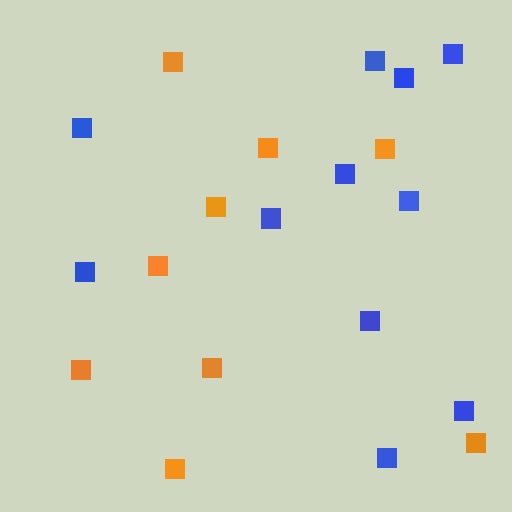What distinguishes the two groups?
There are 2 groups: one group of orange squares (9) and one group of blue squares (11).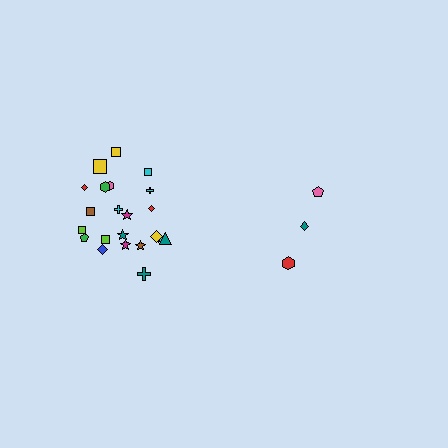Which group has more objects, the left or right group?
The left group.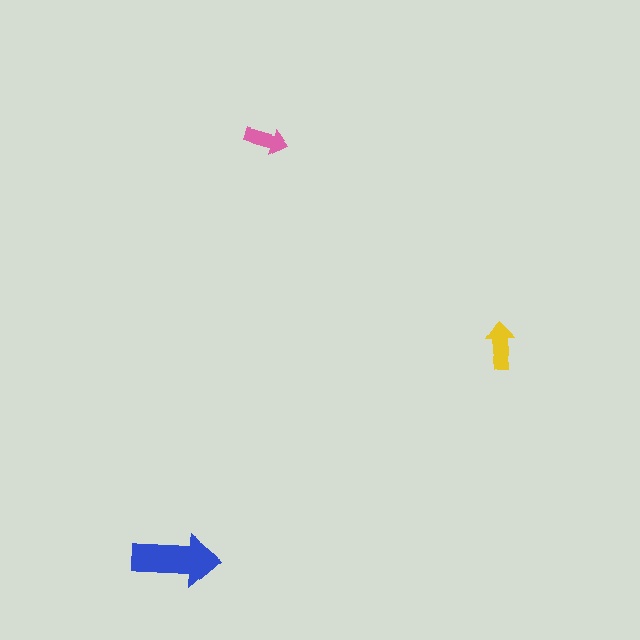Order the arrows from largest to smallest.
the blue one, the yellow one, the pink one.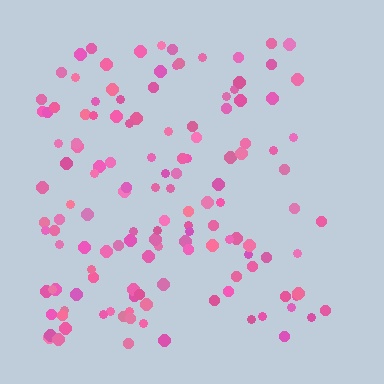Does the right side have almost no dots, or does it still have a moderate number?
Still a moderate number, just noticeably fewer than the left.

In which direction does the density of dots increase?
From right to left, with the left side densest.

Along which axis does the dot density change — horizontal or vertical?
Horizontal.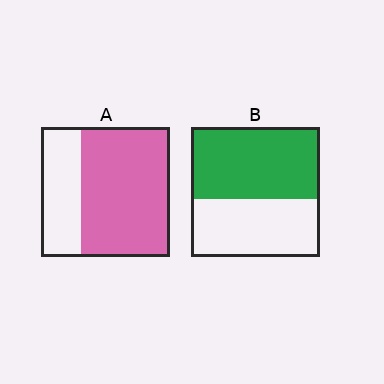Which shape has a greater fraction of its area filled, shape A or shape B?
Shape A.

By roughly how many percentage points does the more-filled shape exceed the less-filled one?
By roughly 15 percentage points (A over B).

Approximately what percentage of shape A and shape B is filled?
A is approximately 70% and B is approximately 55%.